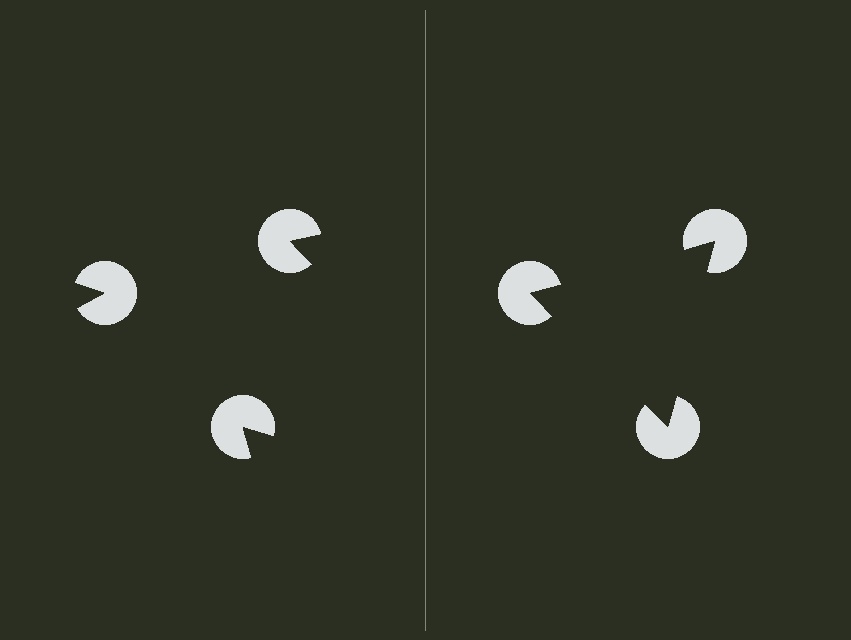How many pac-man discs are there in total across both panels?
6 — 3 on each side.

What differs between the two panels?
The pac-man discs are positioned identically on both sides; only the wedge orientations differ. On the right they align to a triangle; on the left they are misaligned.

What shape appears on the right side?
An illusory triangle.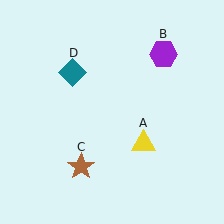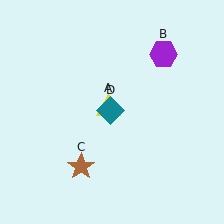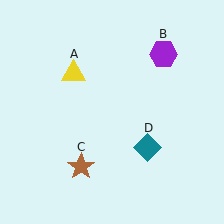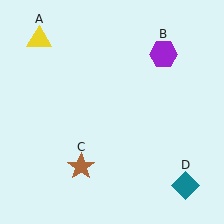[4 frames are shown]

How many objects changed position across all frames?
2 objects changed position: yellow triangle (object A), teal diamond (object D).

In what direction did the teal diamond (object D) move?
The teal diamond (object D) moved down and to the right.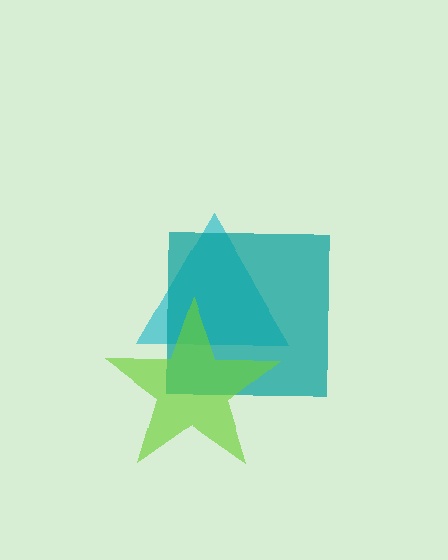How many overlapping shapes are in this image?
There are 3 overlapping shapes in the image.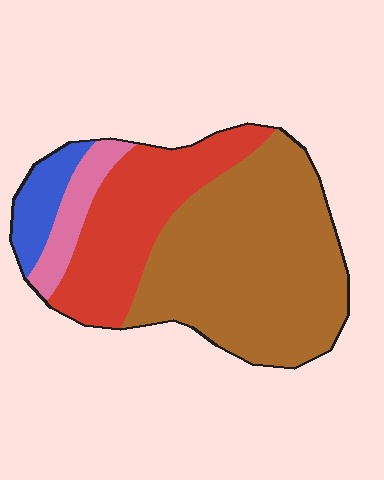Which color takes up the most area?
Brown, at roughly 55%.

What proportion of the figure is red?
Red covers about 30% of the figure.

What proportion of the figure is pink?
Pink covers roughly 10% of the figure.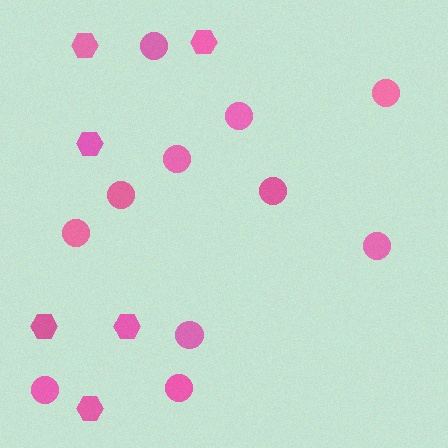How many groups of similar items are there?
There are 2 groups: one group of circles (11) and one group of hexagons (6).